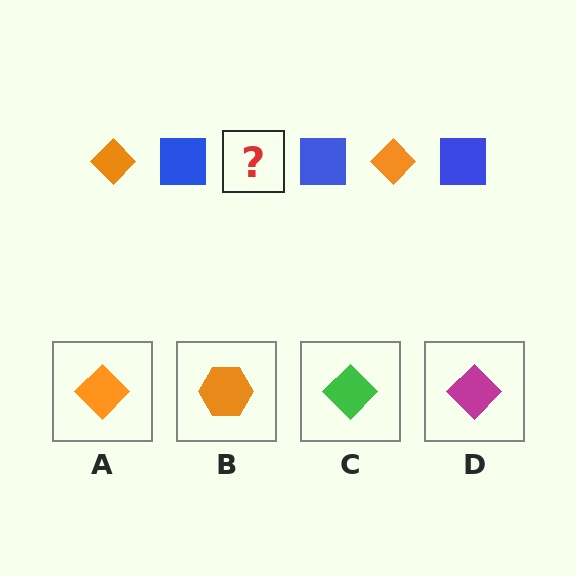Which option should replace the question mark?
Option A.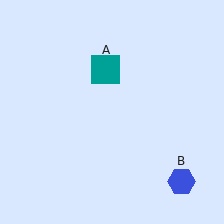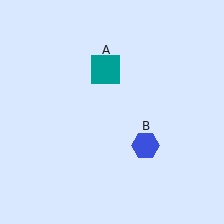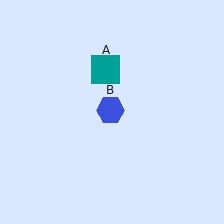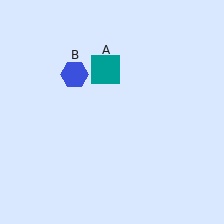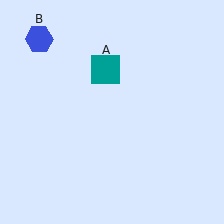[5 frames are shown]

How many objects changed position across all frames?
1 object changed position: blue hexagon (object B).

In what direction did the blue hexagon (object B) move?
The blue hexagon (object B) moved up and to the left.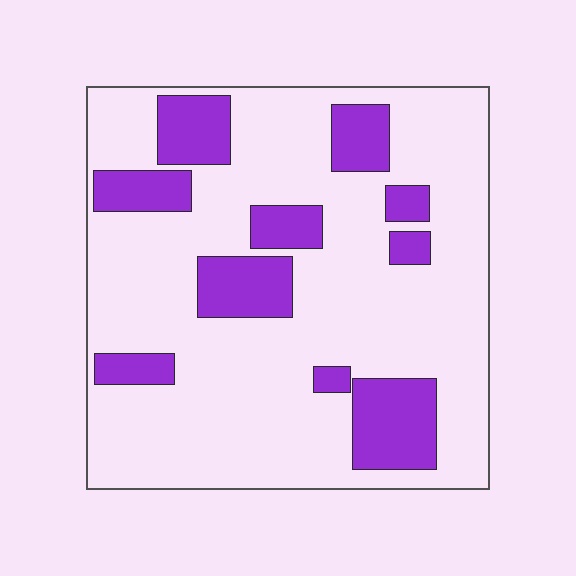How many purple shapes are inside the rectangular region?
10.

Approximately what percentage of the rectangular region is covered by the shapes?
Approximately 25%.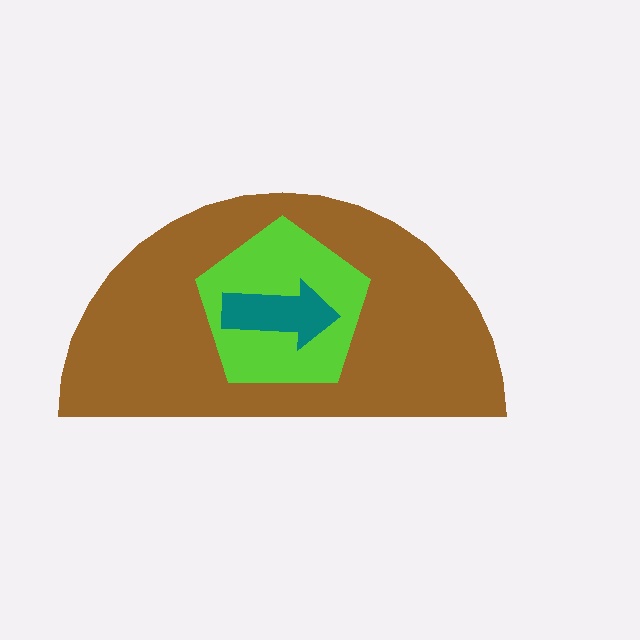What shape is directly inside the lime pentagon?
The teal arrow.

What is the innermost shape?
The teal arrow.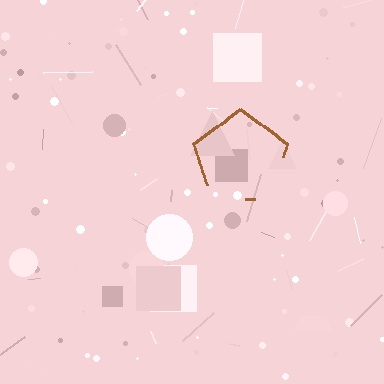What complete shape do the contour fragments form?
The contour fragments form a pentagon.